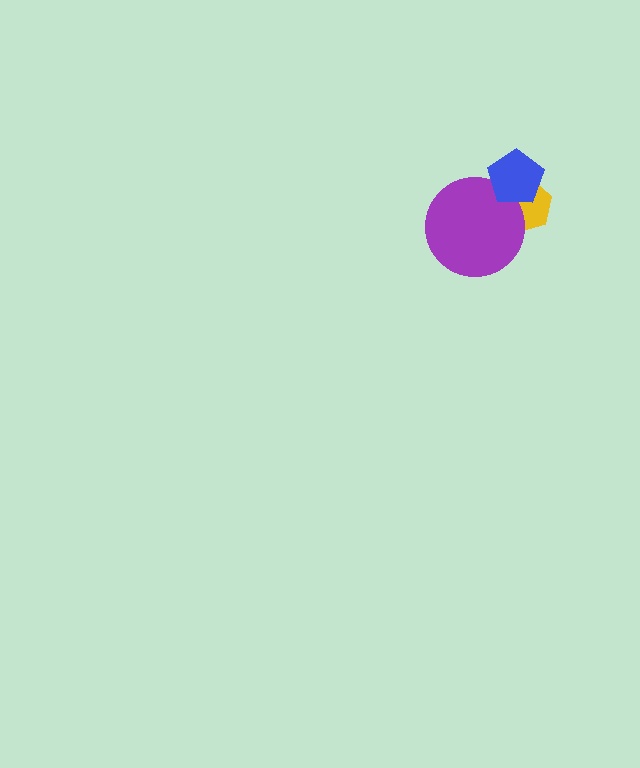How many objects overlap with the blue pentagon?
2 objects overlap with the blue pentagon.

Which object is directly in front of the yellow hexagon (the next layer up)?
The purple circle is directly in front of the yellow hexagon.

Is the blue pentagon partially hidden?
No, no other shape covers it.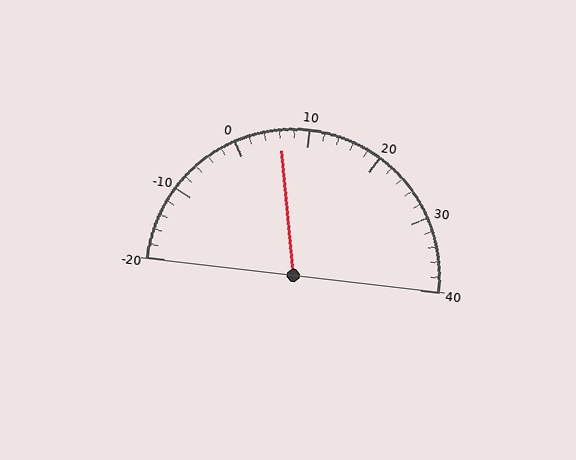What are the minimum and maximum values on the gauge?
The gauge ranges from -20 to 40.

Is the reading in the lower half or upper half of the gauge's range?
The reading is in the lower half of the range (-20 to 40).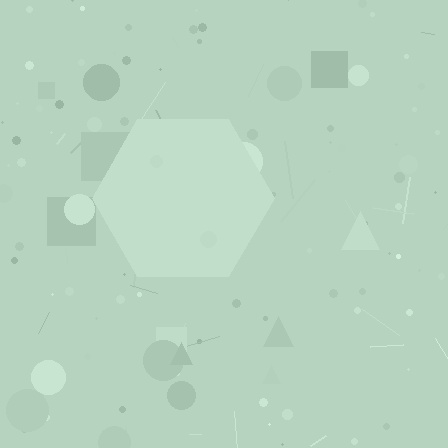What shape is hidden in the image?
A hexagon is hidden in the image.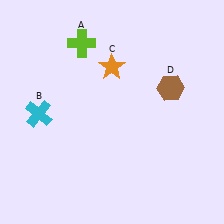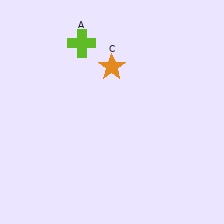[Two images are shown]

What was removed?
The brown hexagon (D), the cyan cross (B) were removed in Image 2.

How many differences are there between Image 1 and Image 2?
There are 2 differences between the two images.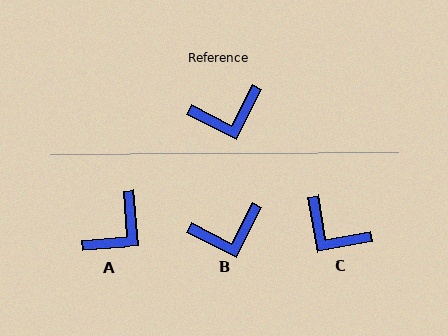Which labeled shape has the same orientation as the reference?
B.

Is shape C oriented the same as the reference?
No, it is off by about 53 degrees.